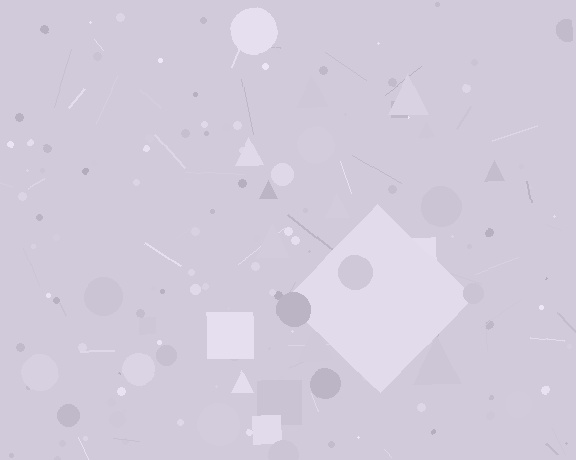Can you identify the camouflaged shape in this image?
The camouflaged shape is a diamond.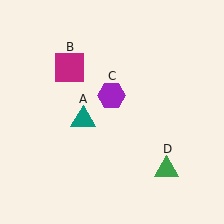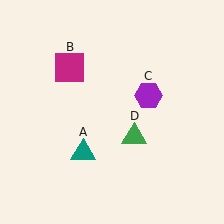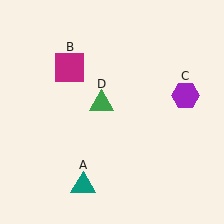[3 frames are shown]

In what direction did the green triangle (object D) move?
The green triangle (object D) moved up and to the left.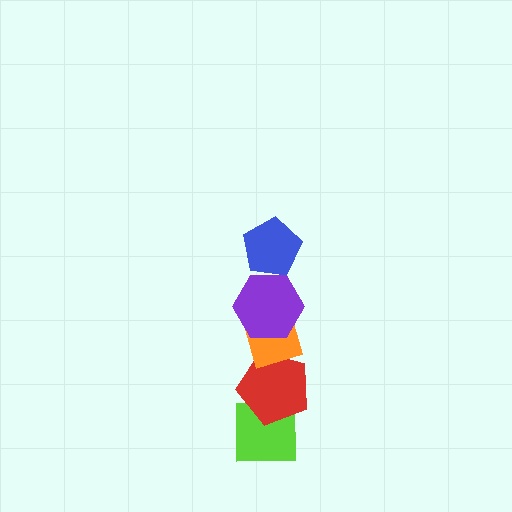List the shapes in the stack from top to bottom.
From top to bottom: the blue pentagon, the purple hexagon, the orange diamond, the red pentagon, the lime square.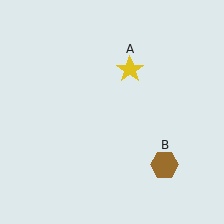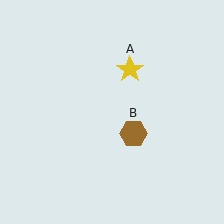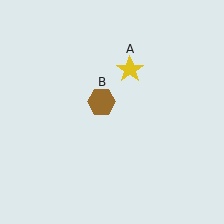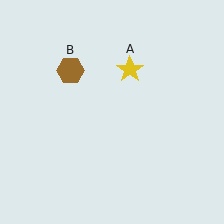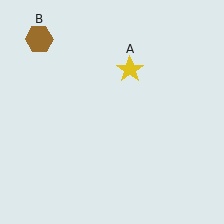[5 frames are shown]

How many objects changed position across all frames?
1 object changed position: brown hexagon (object B).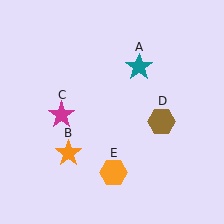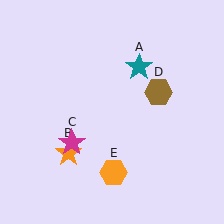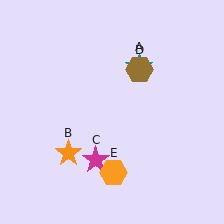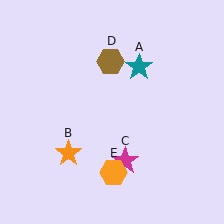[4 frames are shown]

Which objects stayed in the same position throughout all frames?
Teal star (object A) and orange star (object B) and orange hexagon (object E) remained stationary.